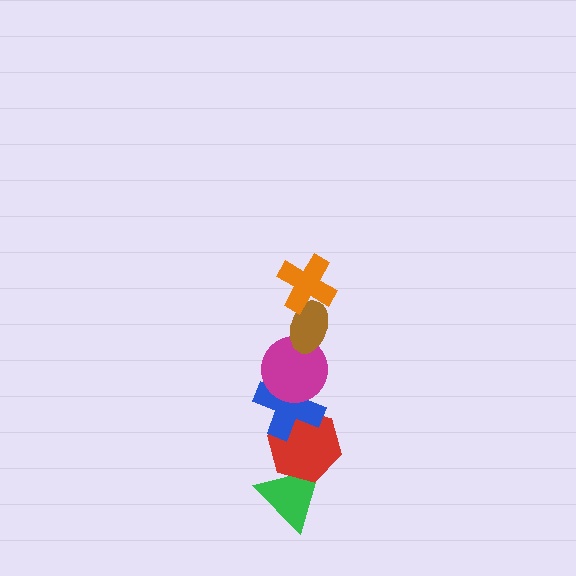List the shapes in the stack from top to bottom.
From top to bottom: the orange cross, the brown ellipse, the magenta circle, the blue cross, the red hexagon, the green triangle.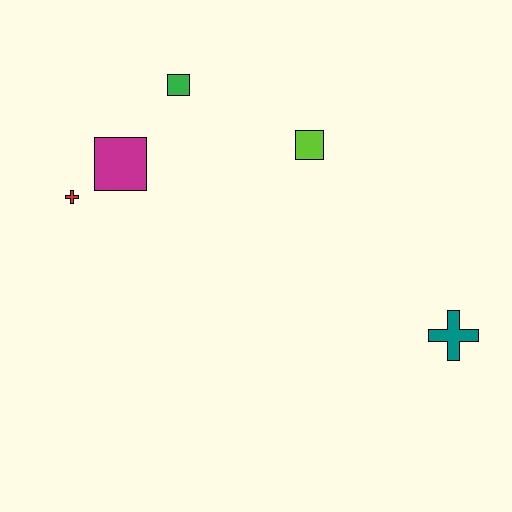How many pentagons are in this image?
There are no pentagons.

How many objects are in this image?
There are 5 objects.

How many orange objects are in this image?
There are no orange objects.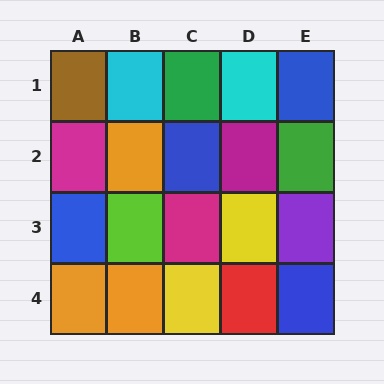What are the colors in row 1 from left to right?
Brown, cyan, green, cyan, blue.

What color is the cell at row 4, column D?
Red.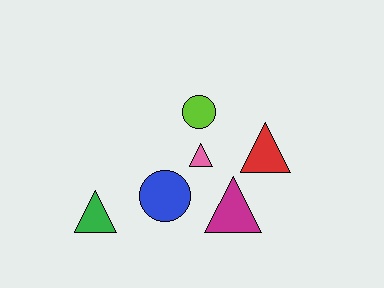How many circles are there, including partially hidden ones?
There are 2 circles.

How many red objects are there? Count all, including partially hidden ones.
There is 1 red object.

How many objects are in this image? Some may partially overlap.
There are 6 objects.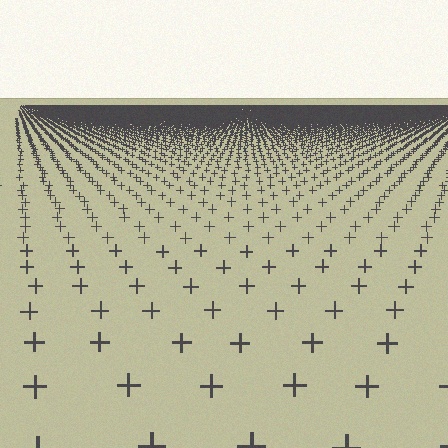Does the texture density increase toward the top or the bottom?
Density increases toward the top.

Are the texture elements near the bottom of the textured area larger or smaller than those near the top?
Larger. Near the bottom, elements are closer to the viewer and appear at a bigger on-screen size.